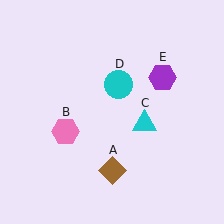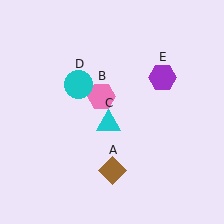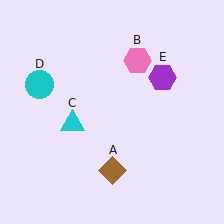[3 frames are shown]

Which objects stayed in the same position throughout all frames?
Brown diamond (object A) and purple hexagon (object E) remained stationary.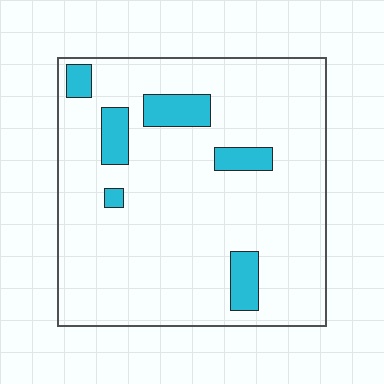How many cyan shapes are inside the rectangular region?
6.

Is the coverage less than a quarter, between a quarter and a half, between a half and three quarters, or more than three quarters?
Less than a quarter.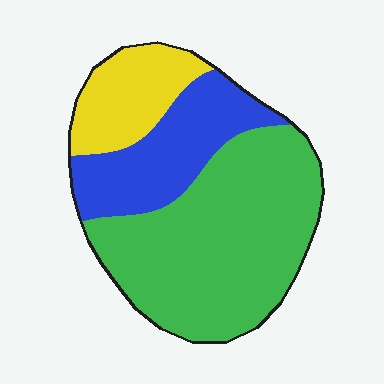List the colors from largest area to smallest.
From largest to smallest: green, blue, yellow.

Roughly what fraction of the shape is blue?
Blue covers about 25% of the shape.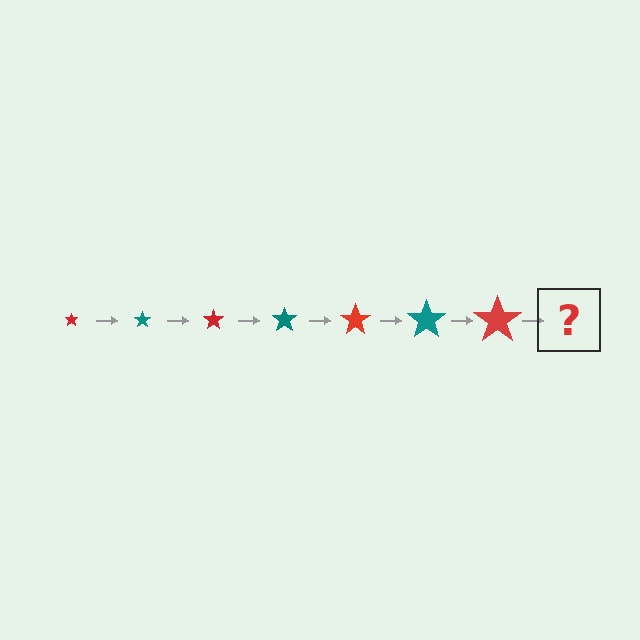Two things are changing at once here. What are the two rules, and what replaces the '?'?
The two rules are that the star grows larger each step and the color cycles through red and teal. The '?' should be a teal star, larger than the previous one.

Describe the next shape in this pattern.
It should be a teal star, larger than the previous one.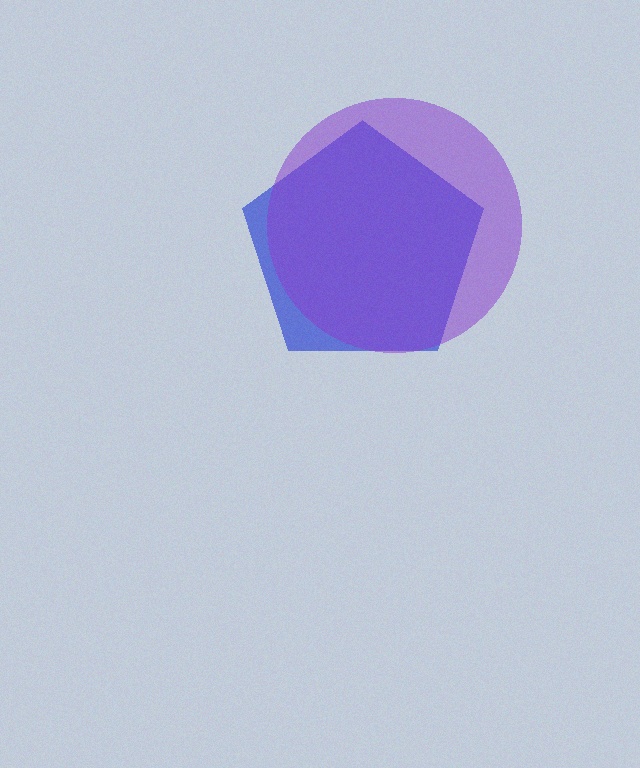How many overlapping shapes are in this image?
There are 2 overlapping shapes in the image.